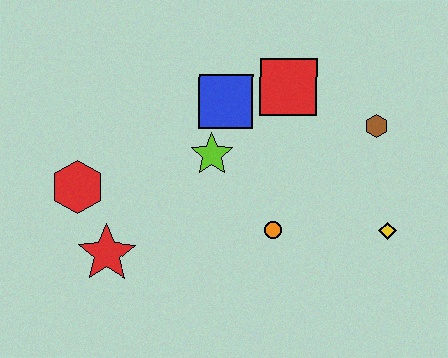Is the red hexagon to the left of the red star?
Yes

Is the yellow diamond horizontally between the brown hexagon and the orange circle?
No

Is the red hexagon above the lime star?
No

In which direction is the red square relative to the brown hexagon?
The red square is to the left of the brown hexagon.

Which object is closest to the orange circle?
The lime star is closest to the orange circle.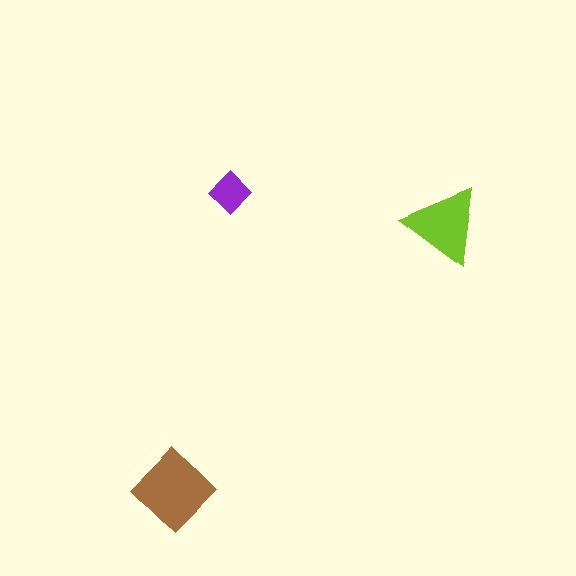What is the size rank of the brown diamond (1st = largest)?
1st.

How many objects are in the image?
There are 3 objects in the image.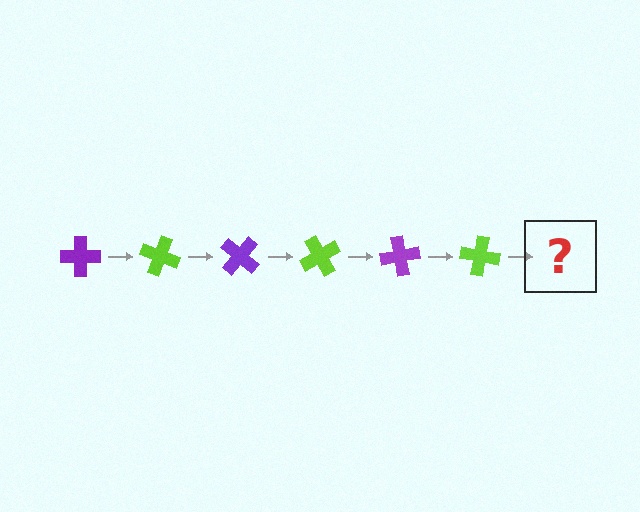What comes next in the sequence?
The next element should be a purple cross, rotated 120 degrees from the start.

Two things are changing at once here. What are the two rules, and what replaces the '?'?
The two rules are that it rotates 20 degrees each step and the color cycles through purple and lime. The '?' should be a purple cross, rotated 120 degrees from the start.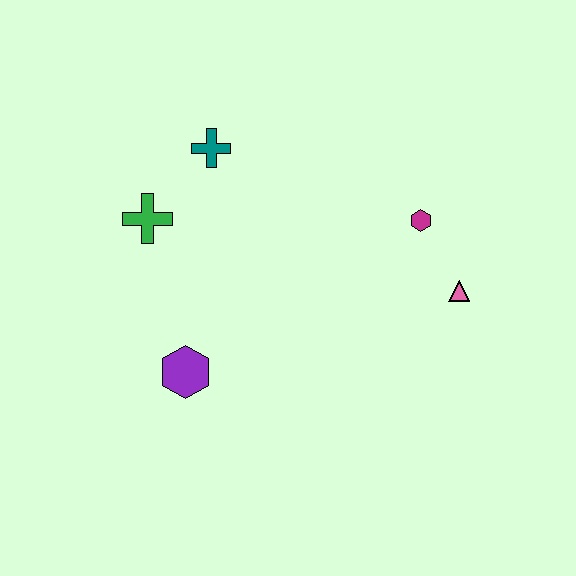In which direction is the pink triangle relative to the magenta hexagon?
The pink triangle is below the magenta hexagon.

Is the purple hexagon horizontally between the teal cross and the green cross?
Yes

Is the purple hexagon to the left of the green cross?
No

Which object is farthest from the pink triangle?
The green cross is farthest from the pink triangle.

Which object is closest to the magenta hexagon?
The pink triangle is closest to the magenta hexagon.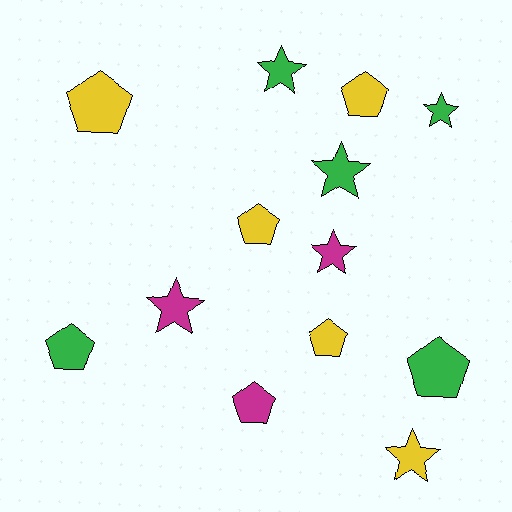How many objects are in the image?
There are 13 objects.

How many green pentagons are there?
There are 2 green pentagons.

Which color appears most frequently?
Green, with 5 objects.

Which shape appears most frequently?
Pentagon, with 7 objects.